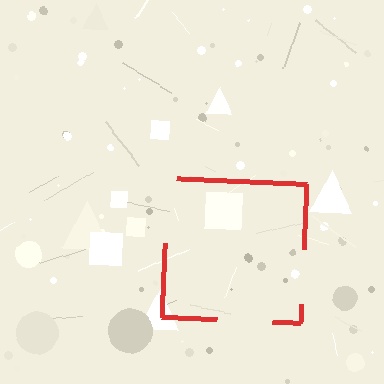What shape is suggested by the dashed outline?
The dashed outline suggests a square.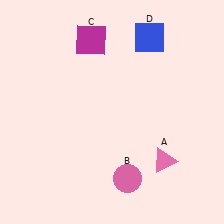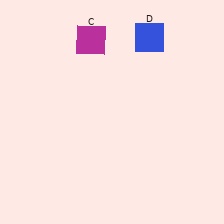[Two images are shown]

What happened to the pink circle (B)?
The pink circle (B) was removed in Image 2. It was in the bottom-right area of Image 1.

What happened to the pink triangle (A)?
The pink triangle (A) was removed in Image 2. It was in the bottom-right area of Image 1.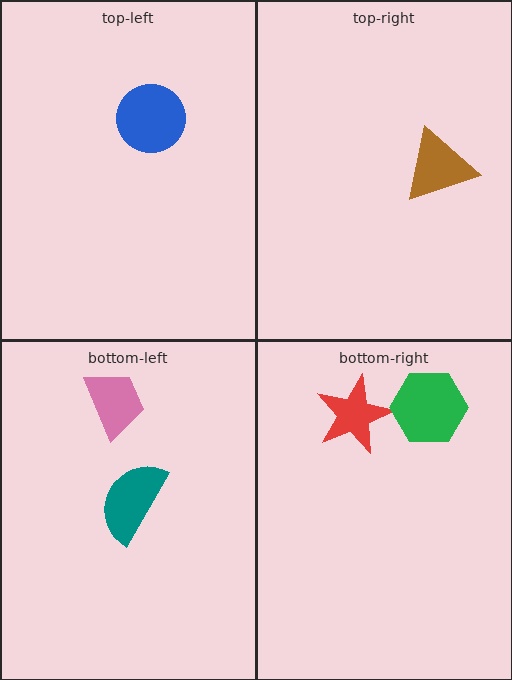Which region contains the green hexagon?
The bottom-right region.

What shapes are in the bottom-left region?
The teal semicircle, the pink trapezoid.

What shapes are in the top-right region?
The brown triangle.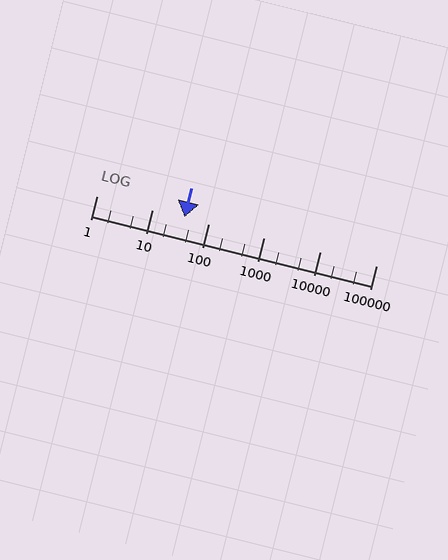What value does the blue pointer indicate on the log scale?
The pointer indicates approximately 37.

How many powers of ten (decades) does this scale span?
The scale spans 5 decades, from 1 to 100000.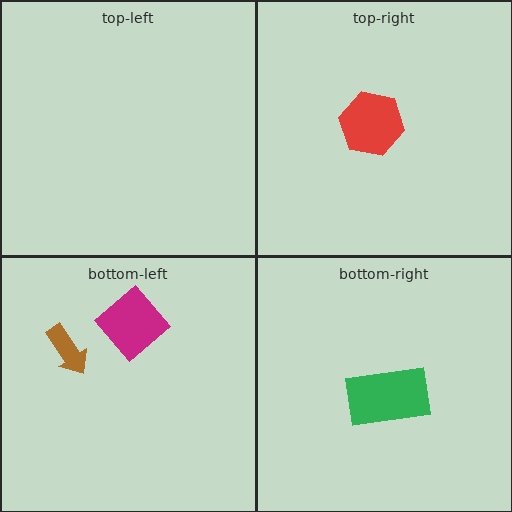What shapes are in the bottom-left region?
The brown arrow, the magenta diamond.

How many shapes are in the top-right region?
1.